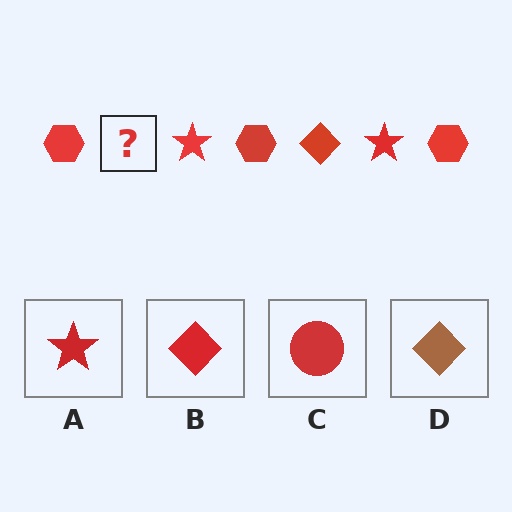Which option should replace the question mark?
Option B.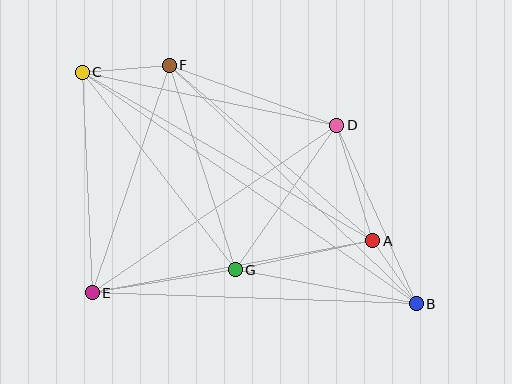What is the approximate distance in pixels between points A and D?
The distance between A and D is approximately 121 pixels.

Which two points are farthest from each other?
Points B and C are farthest from each other.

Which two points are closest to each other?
Points A and B are closest to each other.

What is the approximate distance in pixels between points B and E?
The distance between B and E is approximately 325 pixels.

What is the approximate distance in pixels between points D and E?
The distance between D and E is approximately 296 pixels.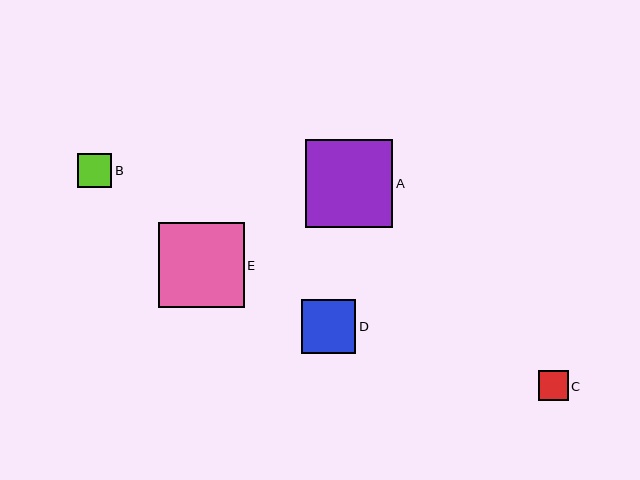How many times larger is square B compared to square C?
Square B is approximately 1.1 times the size of square C.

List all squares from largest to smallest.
From largest to smallest: A, E, D, B, C.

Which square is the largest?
Square A is the largest with a size of approximately 87 pixels.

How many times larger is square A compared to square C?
Square A is approximately 2.9 times the size of square C.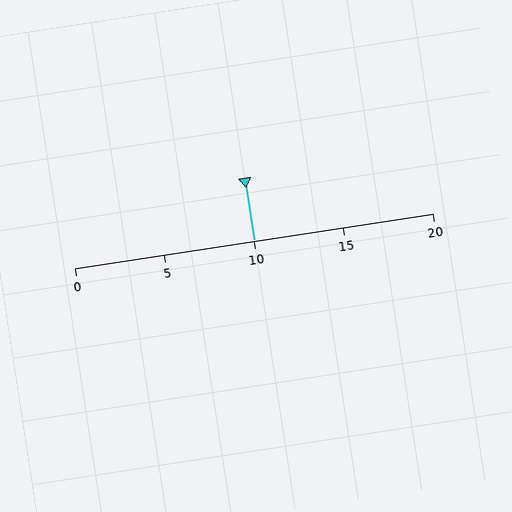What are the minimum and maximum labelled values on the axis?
The axis runs from 0 to 20.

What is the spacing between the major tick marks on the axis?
The major ticks are spaced 5 apart.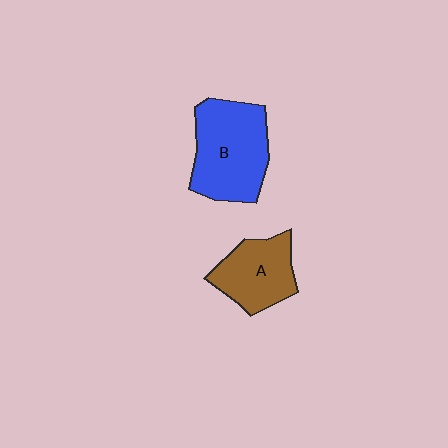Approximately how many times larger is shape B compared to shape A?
Approximately 1.5 times.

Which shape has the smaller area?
Shape A (brown).